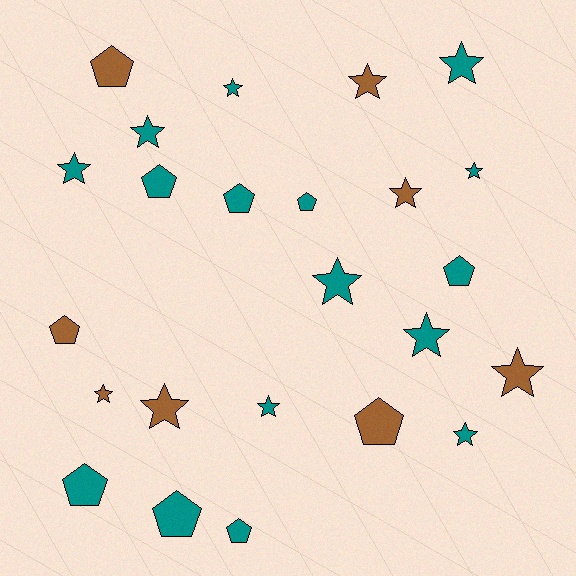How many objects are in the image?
There are 24 objects.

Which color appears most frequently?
Teal, with 16 objects.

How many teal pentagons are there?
There are 7 teal pentagons.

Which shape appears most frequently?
Star, with 14 objects.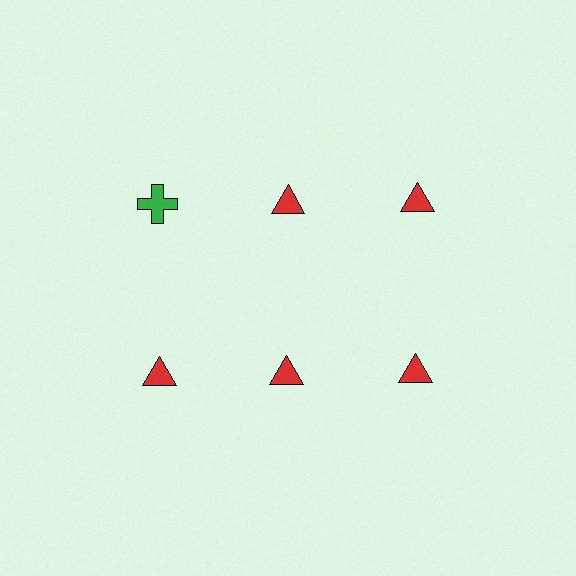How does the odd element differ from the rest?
It differs in both color (green instead of red) and shape (cross instead of triangle).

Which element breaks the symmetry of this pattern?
The green cross in the top row, leftmost column breaks the symmetry. All other shapes are red triangles.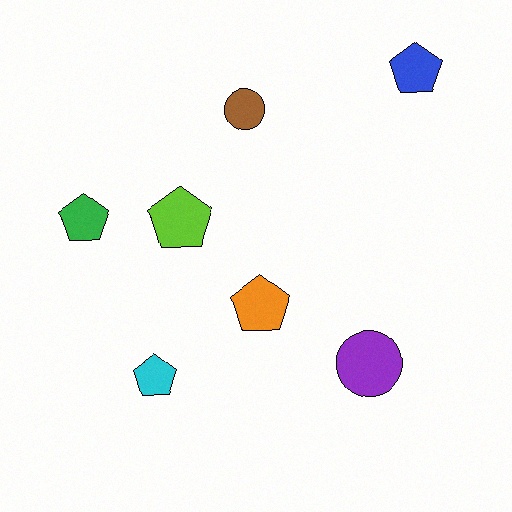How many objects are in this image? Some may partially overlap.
There are 7 objects.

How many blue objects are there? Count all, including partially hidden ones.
There is 1 blue object.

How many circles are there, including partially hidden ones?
There are 2 circles.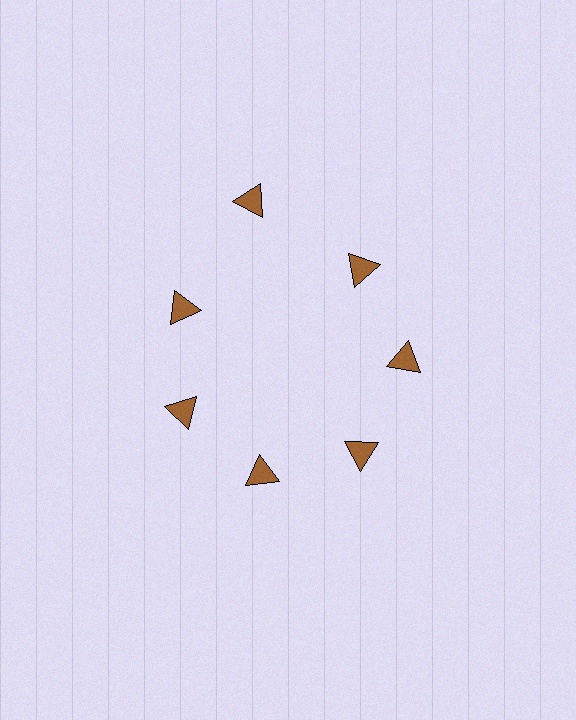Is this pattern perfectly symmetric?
No. The 7 brown triangles are arranged in a ring, but one element near the 12 o'clock position is pushed outward from the center, breaking the 7-fold rotational symmetry.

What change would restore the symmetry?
The symmetry would be restored by moving it inward, back onto the ring so that all 7 triangles sit at equal angles and equal distance from the center.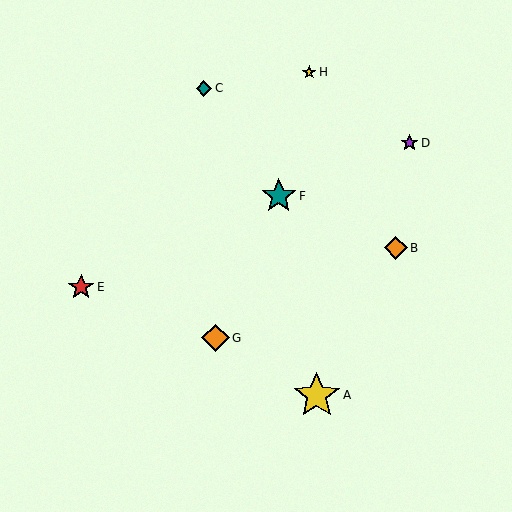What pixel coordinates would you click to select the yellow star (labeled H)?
Click at (309, 72) to select the yellow star H.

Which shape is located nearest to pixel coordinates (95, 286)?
The red star (labeled E) at (81, 287) is nearest to that location.